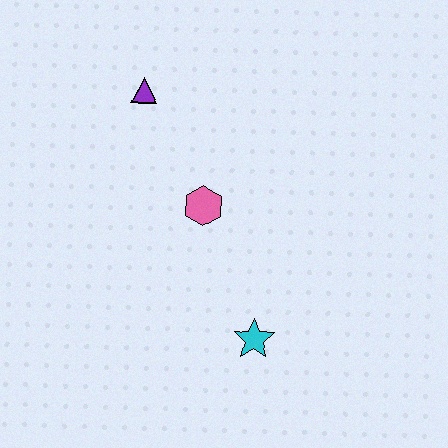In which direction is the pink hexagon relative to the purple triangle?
The pink hexagon is below the purple triangle.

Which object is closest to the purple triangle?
The pink hexagon is closest to the purple triangle.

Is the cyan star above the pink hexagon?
No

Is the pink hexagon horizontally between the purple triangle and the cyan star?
Yes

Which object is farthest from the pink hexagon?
The cyan star is farthest from the pink hexagon.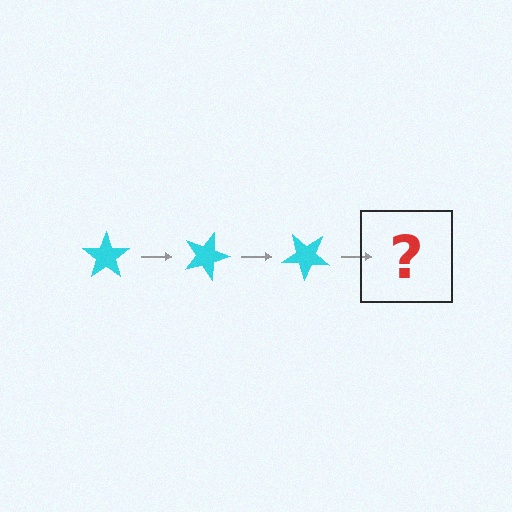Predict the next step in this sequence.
The next step is a cyan star rotated 60 degrees.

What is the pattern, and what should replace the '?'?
The pattern is that the star rotates 20 degrees each step. The '?' should be a cyan star rotated 60 degrees.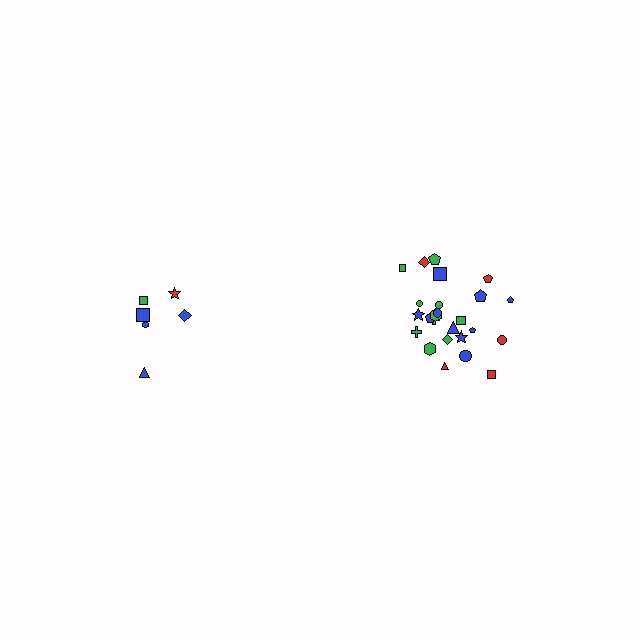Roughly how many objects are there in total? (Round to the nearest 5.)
Roughly 30 objects in total.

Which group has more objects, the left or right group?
The right group.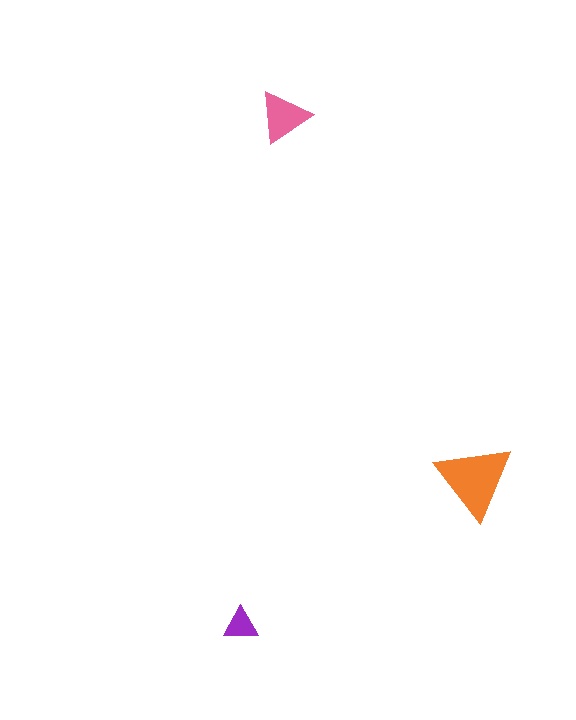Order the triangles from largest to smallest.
the orange one, the pink one, the purple one.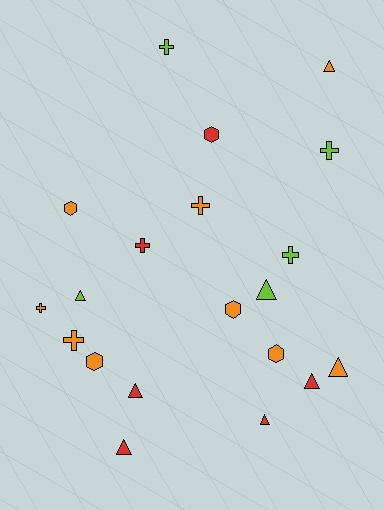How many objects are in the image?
There are 20 objects.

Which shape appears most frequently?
Triangle, with 8 objects.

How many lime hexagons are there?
There are no lime hexagons.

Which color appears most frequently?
Orange, with 9 objects.